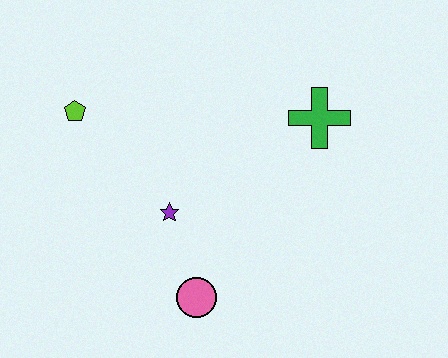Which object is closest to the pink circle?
The purple star is closest to the pink circle.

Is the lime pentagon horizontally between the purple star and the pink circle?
No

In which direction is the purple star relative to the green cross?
The purple star is to the left of the green cross.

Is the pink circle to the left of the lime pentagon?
No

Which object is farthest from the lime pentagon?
The green cross is farthest from the lime pentagon.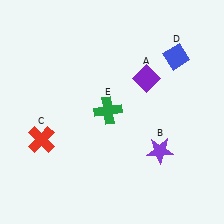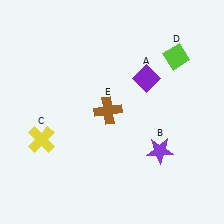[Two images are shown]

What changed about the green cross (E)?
In Image 1, E is green. In Image 2, it changed to brown.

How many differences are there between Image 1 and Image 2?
There are 3 differences between the two images.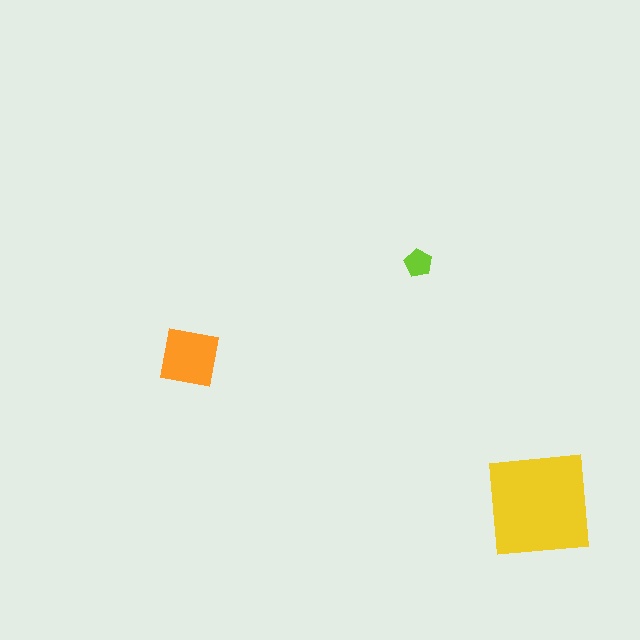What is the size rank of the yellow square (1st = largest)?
1st.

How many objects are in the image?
There are 3 objects in the image.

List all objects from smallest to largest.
The lime pentagon, the orange square, the yellow square.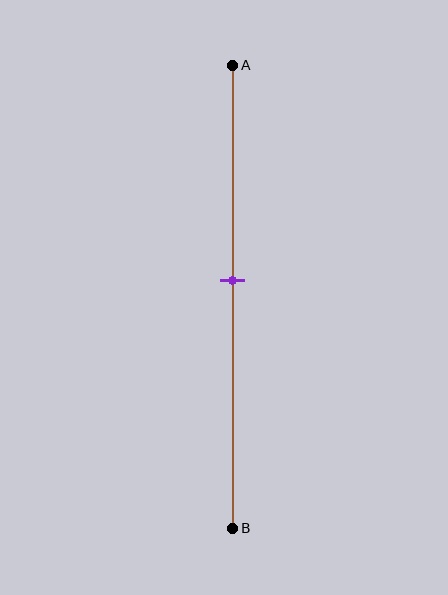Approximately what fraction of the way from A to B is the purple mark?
The purple mark is approximately 45% of the way from A to B.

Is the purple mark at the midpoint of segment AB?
No, the mark is at about 45% from A, not at the 50% midpoint.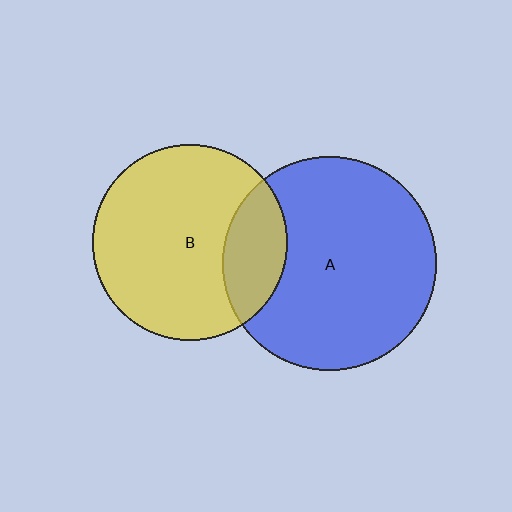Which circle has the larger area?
Circle A (blue).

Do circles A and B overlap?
Yes.